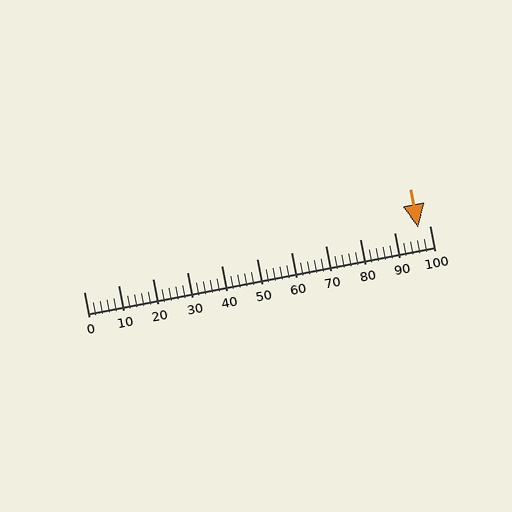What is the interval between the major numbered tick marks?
The major tick marks are spaced 10 units apart.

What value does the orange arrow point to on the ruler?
The orange arrow points to approximately 97.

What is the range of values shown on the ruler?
The ruler shows values from 0 to 100.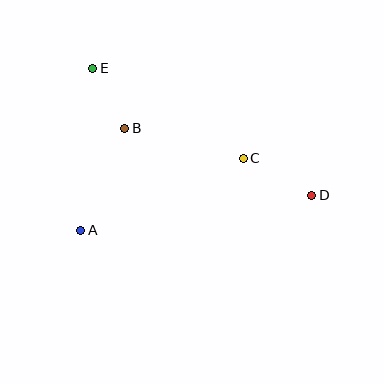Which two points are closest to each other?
Points B and E are closest to each other.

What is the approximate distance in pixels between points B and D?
The distance between B and D is approximately 199 pixels.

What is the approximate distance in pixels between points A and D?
The distance between A and D is approximately 234 pixels.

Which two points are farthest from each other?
Points D and E are farthest from each other.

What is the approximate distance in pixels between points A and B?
The distance between A and B is approximately 111 pixels.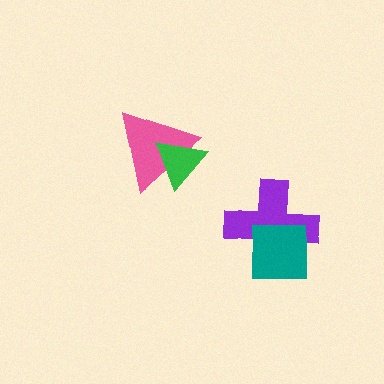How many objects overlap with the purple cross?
1 object overlaps with the purple cross.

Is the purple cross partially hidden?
Yes, it is partially covered by another shape.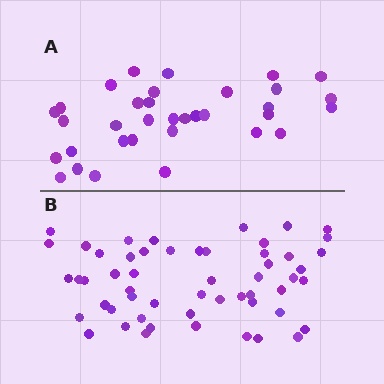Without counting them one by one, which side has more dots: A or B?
Region B (the bottom region) has more dots.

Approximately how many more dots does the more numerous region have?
Region B has approximately 20 more dots than region A.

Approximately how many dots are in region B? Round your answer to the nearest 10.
About 50 dots. (The exact count is 54, which rounds to 50.)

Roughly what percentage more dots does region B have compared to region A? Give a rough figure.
About 60% more.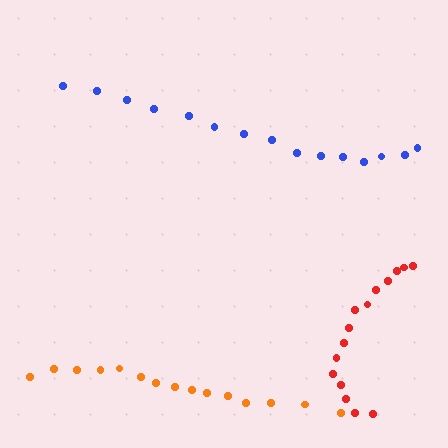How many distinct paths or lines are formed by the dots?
There are 3 distinct paths.